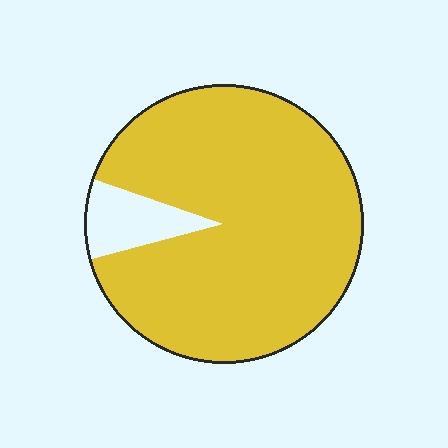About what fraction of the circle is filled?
About nine tenths (9/10).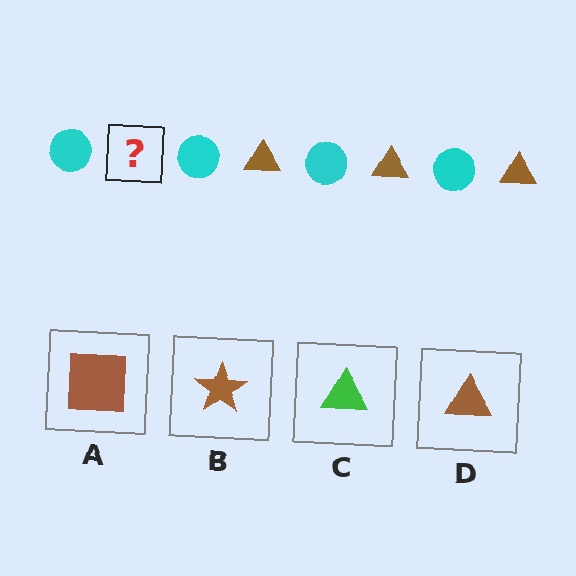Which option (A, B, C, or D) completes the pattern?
D.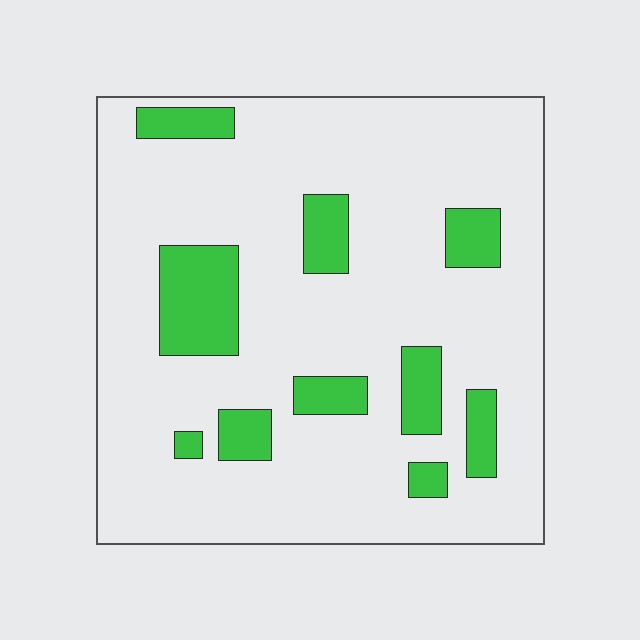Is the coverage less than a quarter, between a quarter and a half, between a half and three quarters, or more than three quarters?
Less than a quarter.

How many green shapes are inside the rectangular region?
10.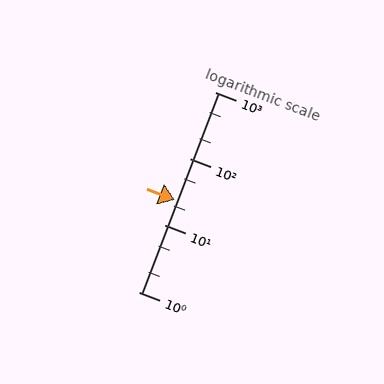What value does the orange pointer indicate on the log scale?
The pointer indicates approximately 24.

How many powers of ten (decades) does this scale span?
The scale spans 3 decades, from 1 to 1000.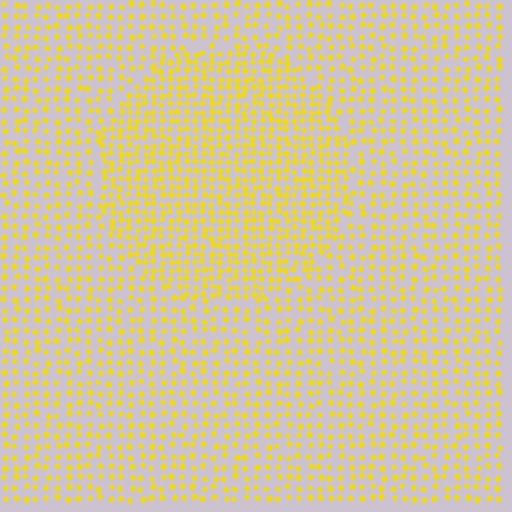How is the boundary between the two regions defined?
The boundary is defined by a change in element density (approximately 1.6x ratio). All elements are the same color, size, and shape.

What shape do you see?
I see a circle.